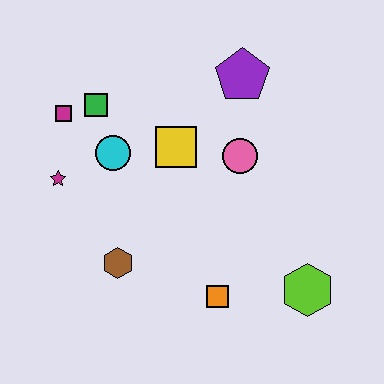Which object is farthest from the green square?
The lime hexagon is farthest from the green square.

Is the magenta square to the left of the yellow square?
Yes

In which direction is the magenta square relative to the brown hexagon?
The magenta square is above the brown hexagon.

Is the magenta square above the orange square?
Yes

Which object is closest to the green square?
The magenta square is closest to the green square.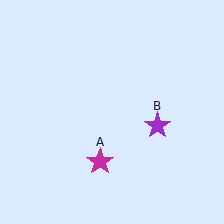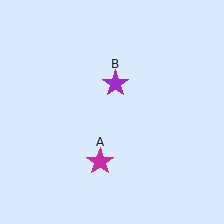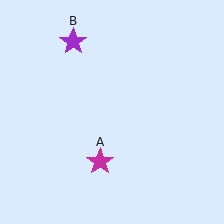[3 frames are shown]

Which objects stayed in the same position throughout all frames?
Magenta star (object A) remained stationary.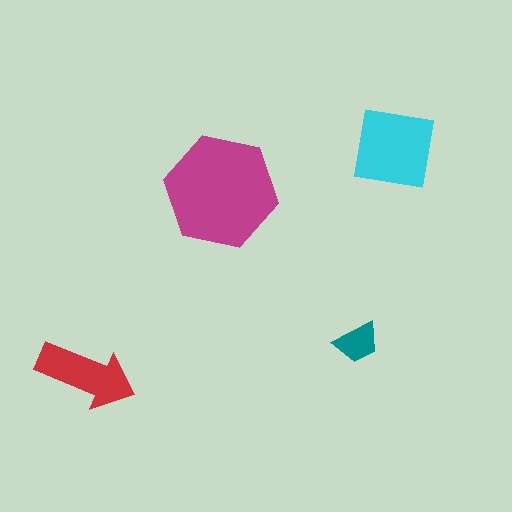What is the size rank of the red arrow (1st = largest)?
3rd.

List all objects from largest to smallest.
The magenta hexagon, the cyan square, the red arrow, the teal trapezoid.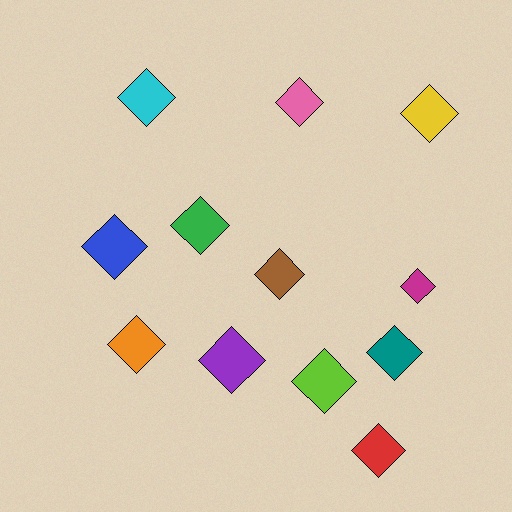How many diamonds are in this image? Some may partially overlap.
There are 12 diamonds.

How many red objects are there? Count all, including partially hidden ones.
There is 1 red object.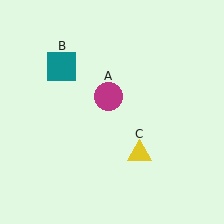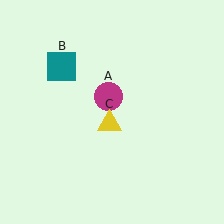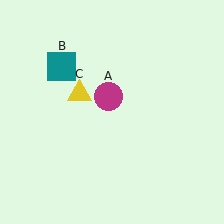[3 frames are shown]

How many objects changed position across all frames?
1 object changed position: yellow triangle (object C).